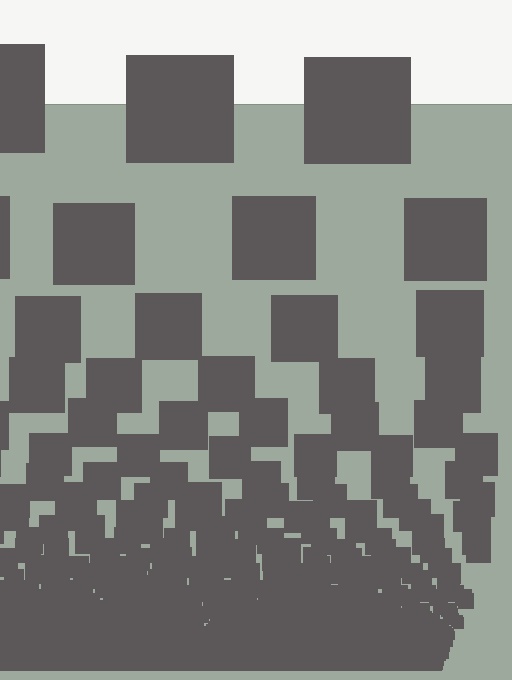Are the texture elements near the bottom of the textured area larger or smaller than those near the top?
Smaller. The gradient is inverted — elements near the bottom are smaller and denser.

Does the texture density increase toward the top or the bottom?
Density increases toward the bottom.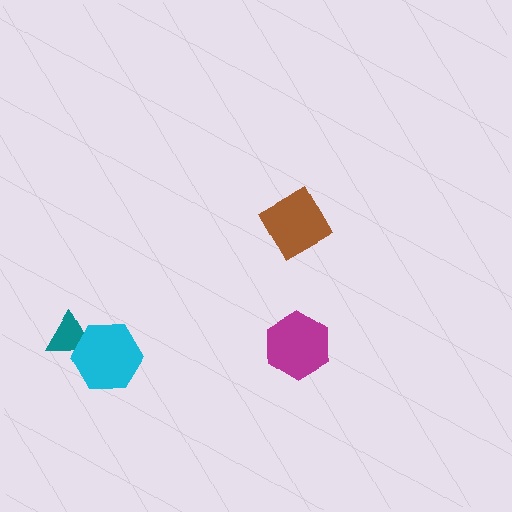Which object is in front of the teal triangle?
The cyan hexagon is in front of the teal triangle.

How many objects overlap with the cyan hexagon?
1 object overlaps with the cyan hexagon.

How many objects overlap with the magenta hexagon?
0 objects overlap with the magenta hexagon.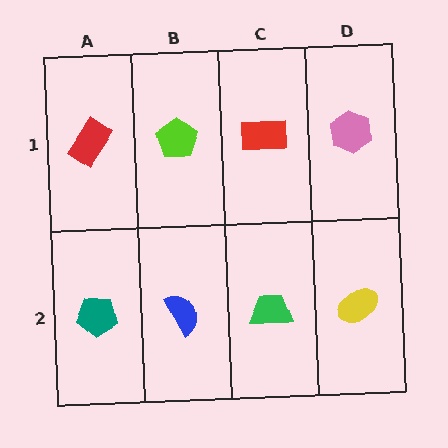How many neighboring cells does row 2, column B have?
3.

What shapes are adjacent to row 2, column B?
A lime pentagon (row 1, column B), a teal pentagon (row 2, column A), a green trapezoid (row 2, column C).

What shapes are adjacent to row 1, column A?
A teal pentagon (row 2, column A), a lime pentagon (row 1, column B).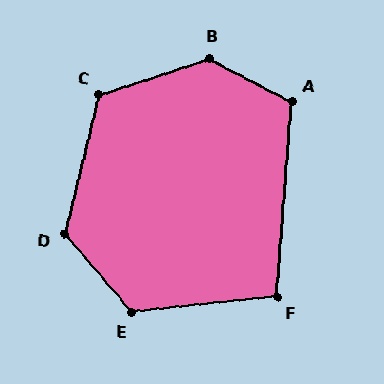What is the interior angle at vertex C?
Approximately 122 degrees (obtuse).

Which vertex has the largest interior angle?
B, at approximately 134 degrees.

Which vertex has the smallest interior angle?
F, at approximately 100 degrees.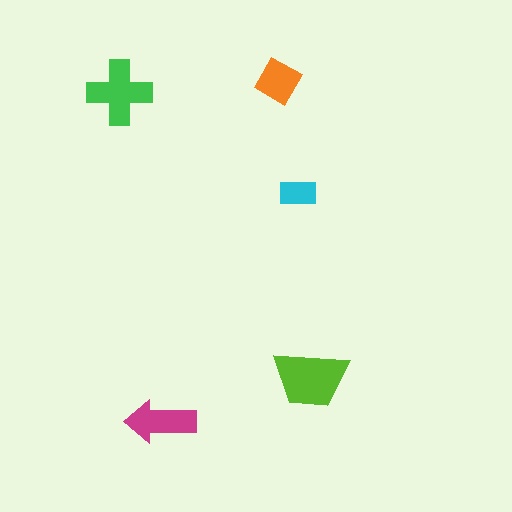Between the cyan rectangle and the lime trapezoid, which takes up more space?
The lime trapezoid.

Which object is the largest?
The lime trapezoid.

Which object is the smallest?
The cyan rectangle.